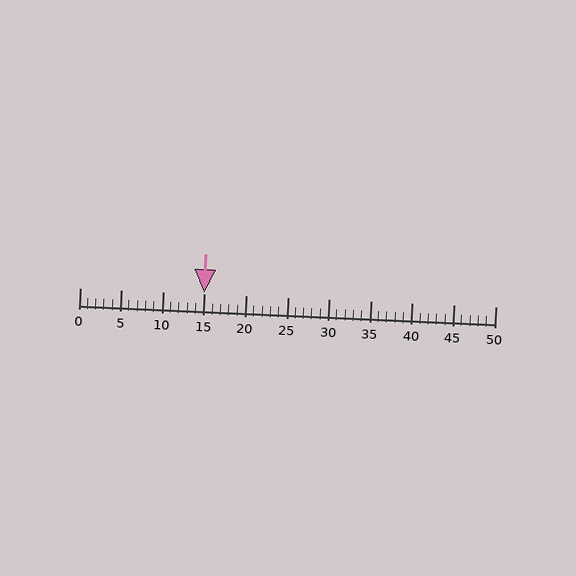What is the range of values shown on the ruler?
The ruler shows values from 0 to 50.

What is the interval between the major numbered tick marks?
The major tick marks are spaced 5 units apart.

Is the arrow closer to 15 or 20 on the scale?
The arrow is closer to 15.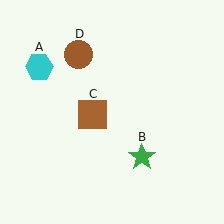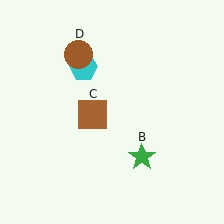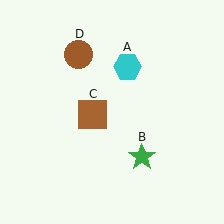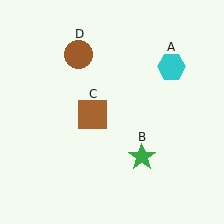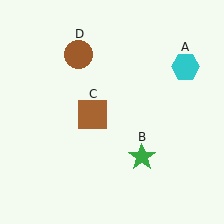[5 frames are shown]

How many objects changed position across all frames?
1 object changed position: cyan hexagon (object A).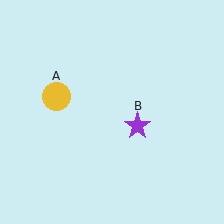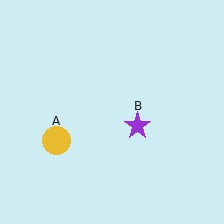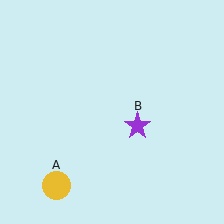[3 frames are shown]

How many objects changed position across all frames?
1 object changed position: yellow circle (object A).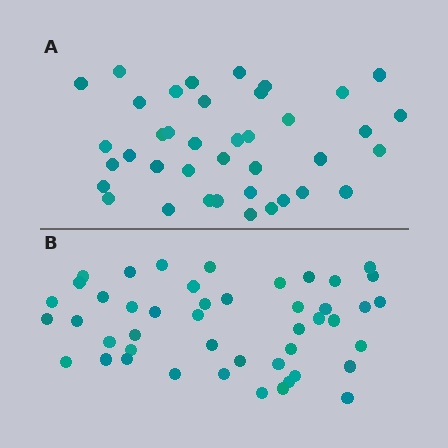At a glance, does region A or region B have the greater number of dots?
Region B (the bottom region) has more dots.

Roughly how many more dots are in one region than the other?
Region B has roughly 8 or so more dots than region A.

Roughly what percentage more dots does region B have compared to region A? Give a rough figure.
About 20% more.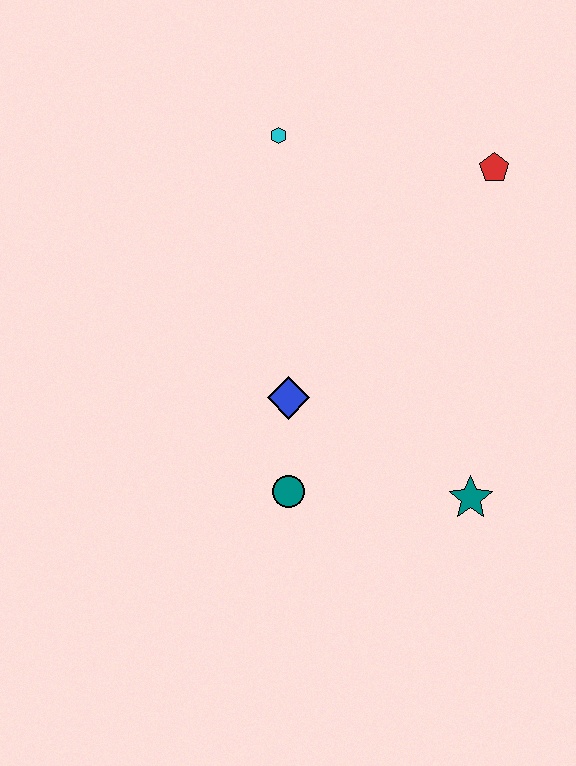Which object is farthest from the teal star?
The cyan hexagon is farthest from the teal star.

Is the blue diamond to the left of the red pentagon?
Yes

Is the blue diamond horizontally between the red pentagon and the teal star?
No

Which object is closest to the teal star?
The teal circle is closest to the teal star.